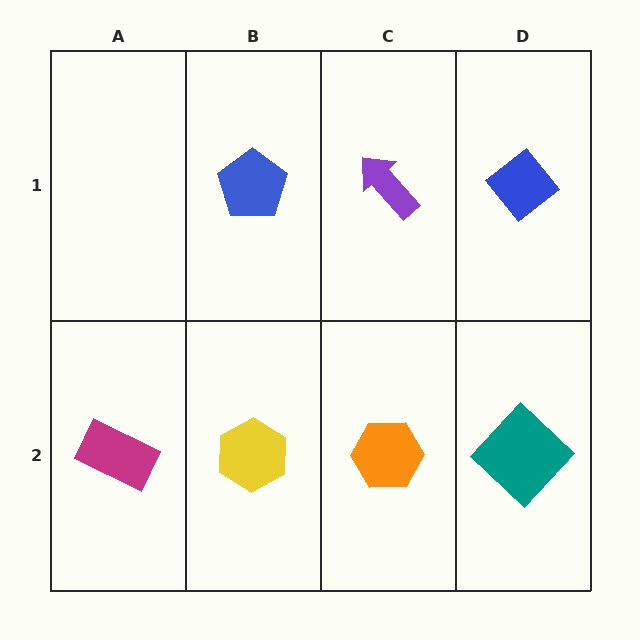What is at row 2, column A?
A magenta rectangle.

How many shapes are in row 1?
3 shapes.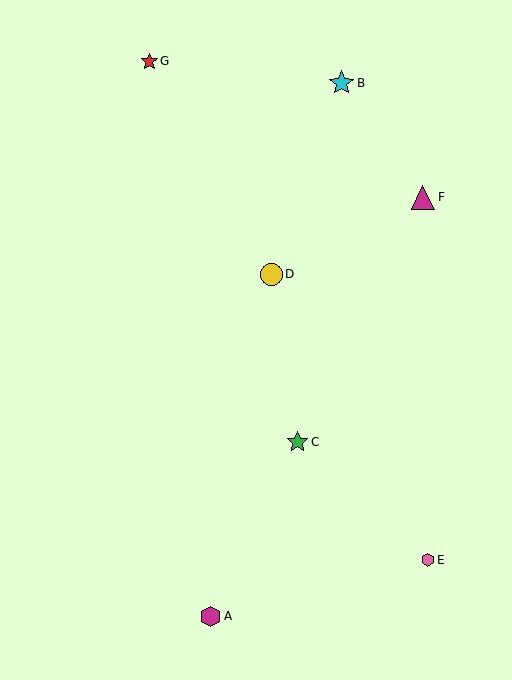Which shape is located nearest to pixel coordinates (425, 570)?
The pink hexagon (labeled E) at (428, 560) is nearest to that location.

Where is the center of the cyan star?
The center of the cyan star is at (341, 83).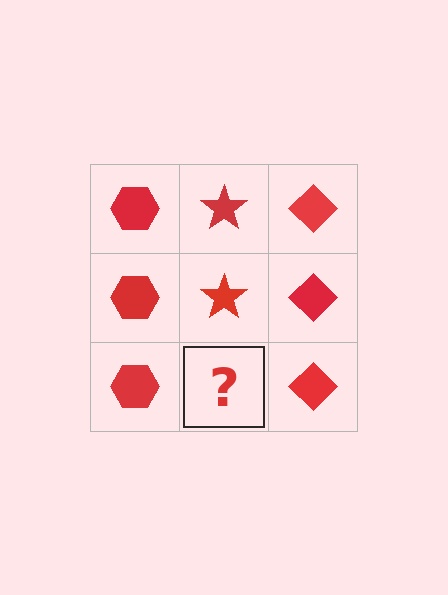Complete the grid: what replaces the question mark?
The question mark should be replaced with a red star.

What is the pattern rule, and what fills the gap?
The rule is that each column has a consistent shape. The gap should be filled with a red star.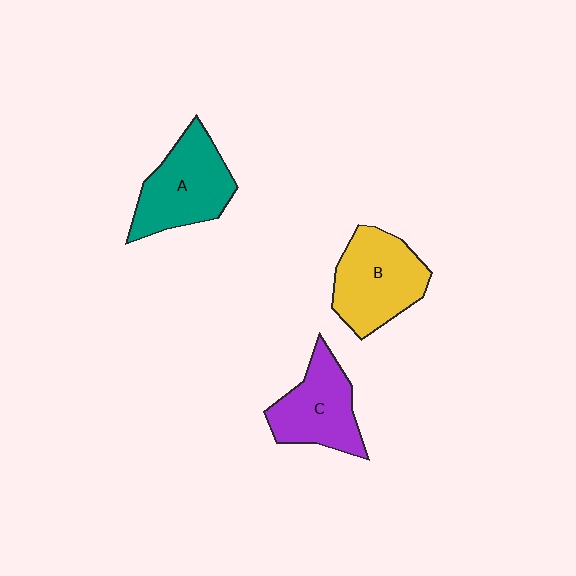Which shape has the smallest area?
Shape C (purple).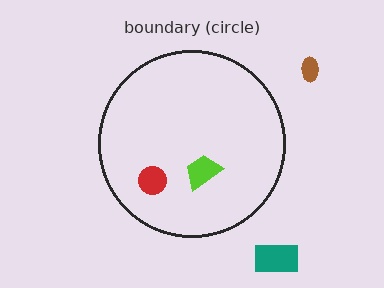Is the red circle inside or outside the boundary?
Inside.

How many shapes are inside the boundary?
2 inside, 2 outside.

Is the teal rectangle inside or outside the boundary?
Outside.